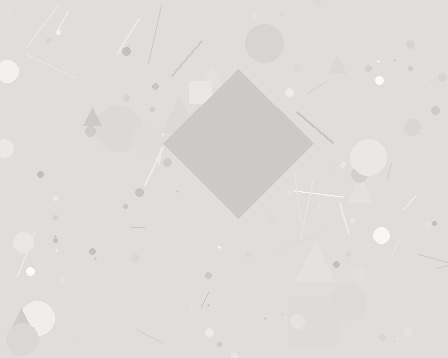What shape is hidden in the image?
A diamond is hidden in the image.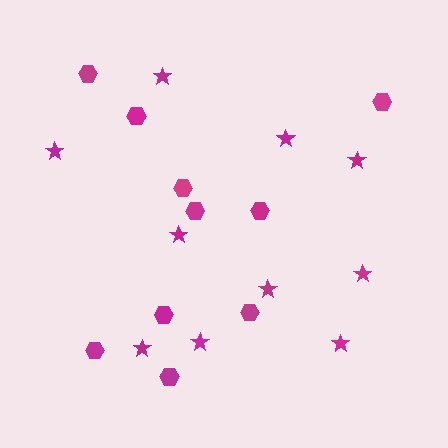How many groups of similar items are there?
There are 2 groups: one group of stars (10) and one group of hexagons (10).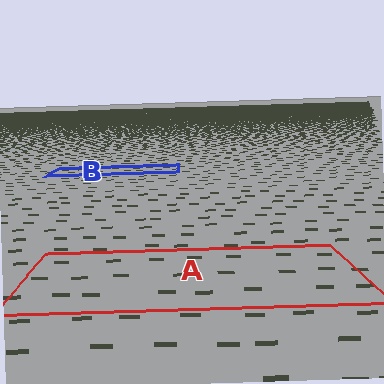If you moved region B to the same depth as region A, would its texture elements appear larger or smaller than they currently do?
They would appear larger. At a closer depth, the same texture elements are projected at a bigger on-screen size.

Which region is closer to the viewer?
Region A is closer. The texture elements there are larger and more spread out.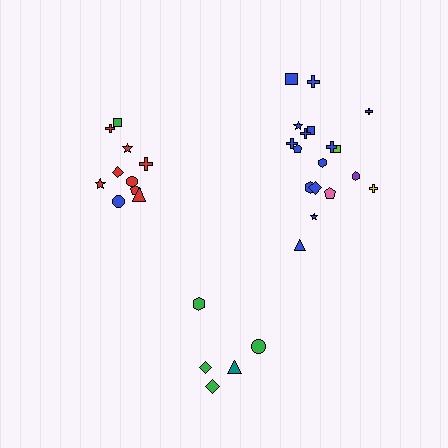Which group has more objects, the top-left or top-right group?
The top-right group.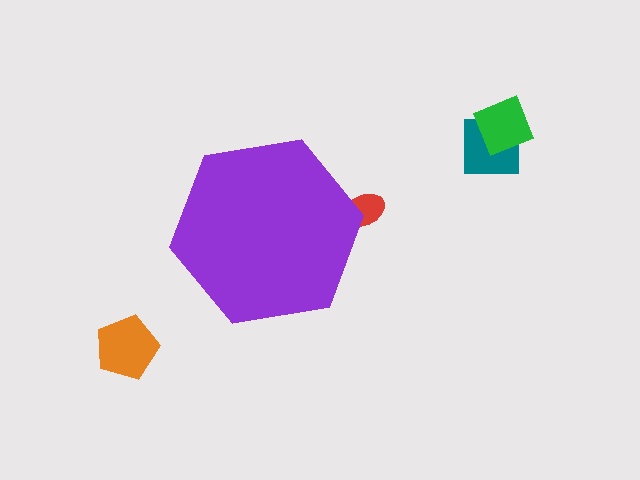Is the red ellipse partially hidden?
Yes, the red ellipse is partially hidden behind the purple hexagon.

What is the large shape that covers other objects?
A purple hexagon.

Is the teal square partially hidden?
No, the teal square is fully visible.